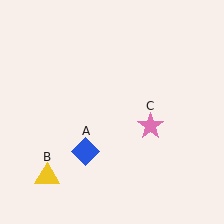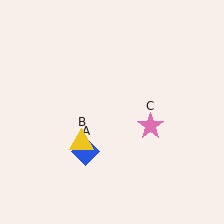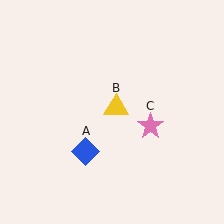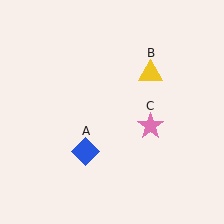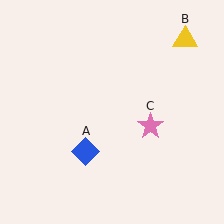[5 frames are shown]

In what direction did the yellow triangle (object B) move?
The yellow triangle (object B) moved up and to the right.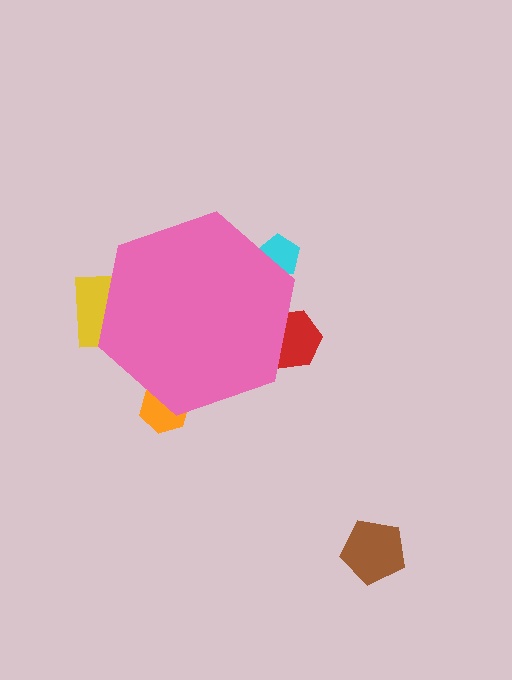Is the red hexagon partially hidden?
Yes, the red hexagon is partially hidden behind the pink hexagon.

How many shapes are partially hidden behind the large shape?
4 shapes are partially hidden.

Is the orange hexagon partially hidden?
Yes, the orange hexagon is partially hidden behind the pink hexagon.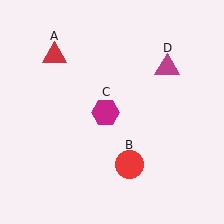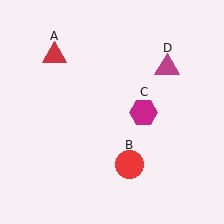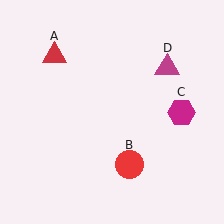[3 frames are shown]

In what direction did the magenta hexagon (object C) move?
The magenta hexagon (object C) moved right.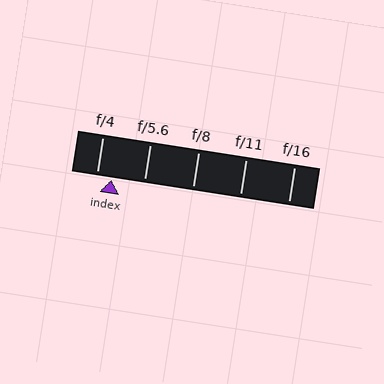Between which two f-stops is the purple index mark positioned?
The index mark is between f/4 and f/5.6.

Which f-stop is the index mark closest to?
The index mark is closest to f/4.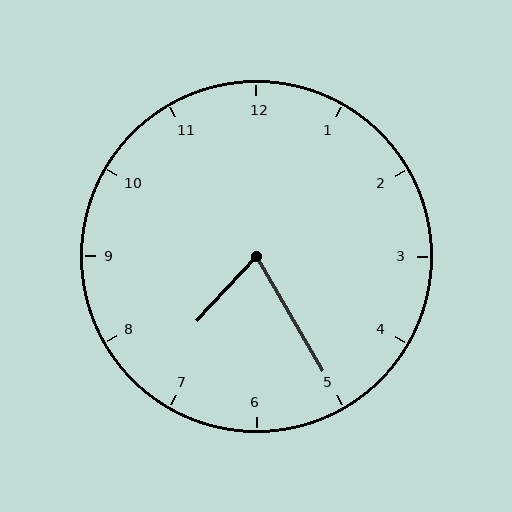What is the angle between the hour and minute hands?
Approximately 72 degrees.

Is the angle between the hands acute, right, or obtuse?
It is acute.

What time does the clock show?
7:25.